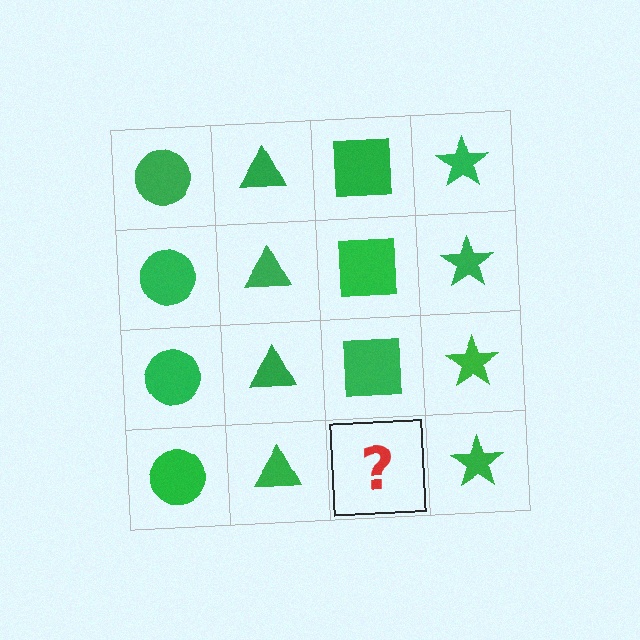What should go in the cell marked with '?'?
The missing cell should contain a green square.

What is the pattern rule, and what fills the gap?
The rule is that each column has a consistent shape. The gap should be filled with a green square.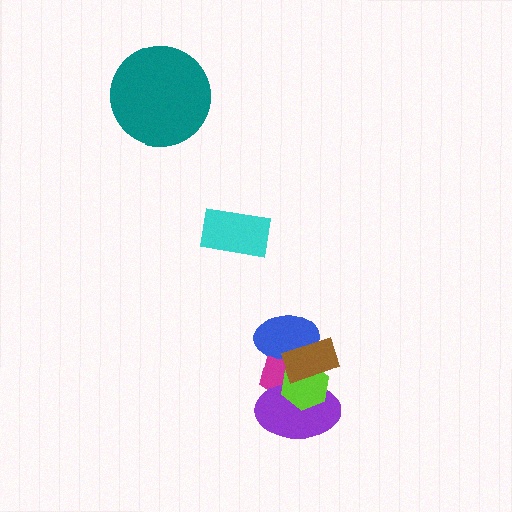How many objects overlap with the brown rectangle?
4 objects overlap with the brown rectangle.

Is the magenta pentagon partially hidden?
Yes, it is partially covered by another shape.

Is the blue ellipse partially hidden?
Yes, it is partially covered by another shape.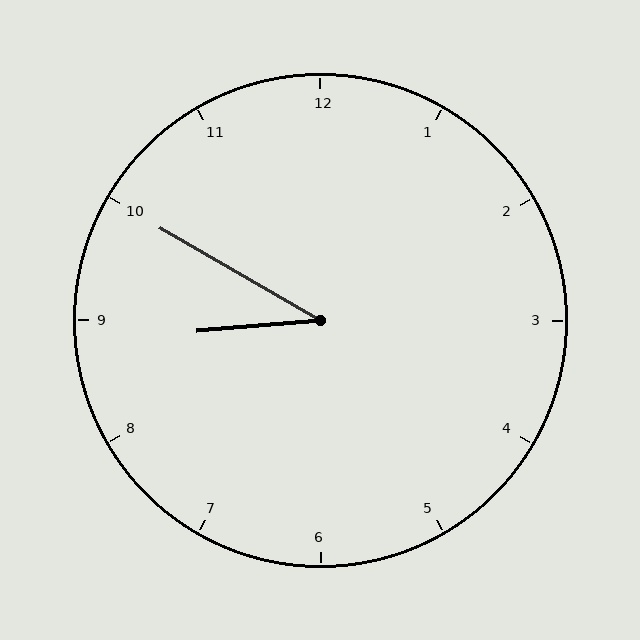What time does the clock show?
8:50.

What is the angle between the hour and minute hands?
Approximately 35 degrees.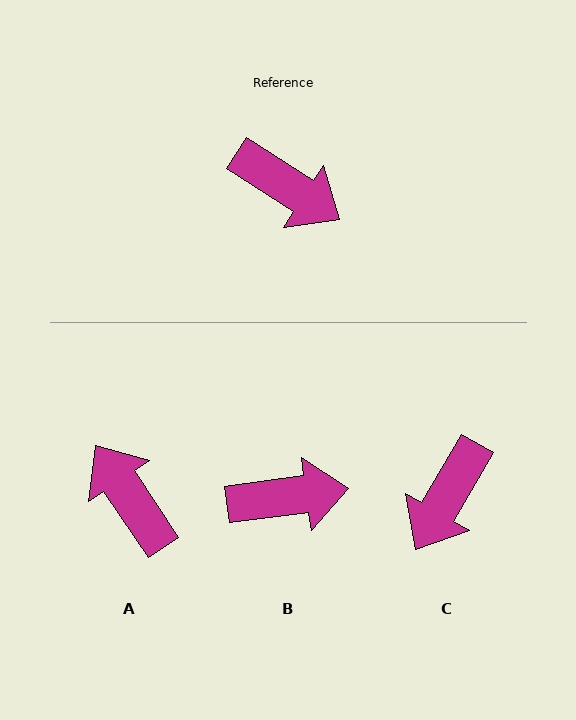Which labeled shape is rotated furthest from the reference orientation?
A, about 156 degrees away.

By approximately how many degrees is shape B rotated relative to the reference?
Approximately 40 degrees counter-clockwise.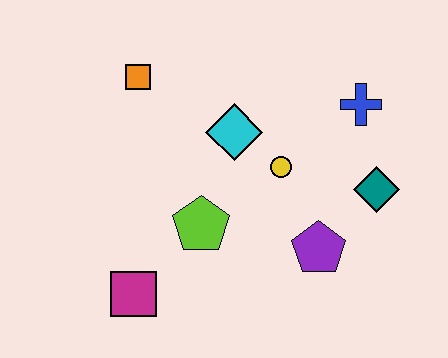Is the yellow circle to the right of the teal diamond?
No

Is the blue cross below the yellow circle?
No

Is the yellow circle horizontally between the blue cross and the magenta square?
Yes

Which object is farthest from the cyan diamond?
The magenta square is farthest from the cyan diamond.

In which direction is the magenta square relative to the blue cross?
The magenta square is to the left of the blue cross.